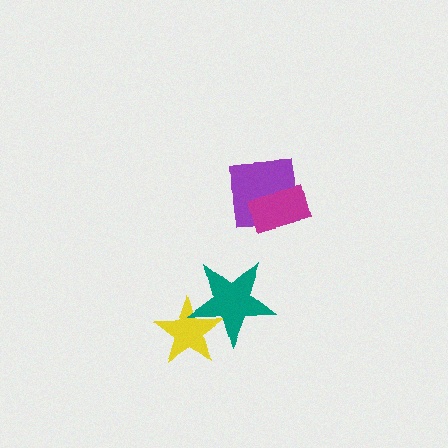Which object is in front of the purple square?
The magenta rectangle is in front of the purple square.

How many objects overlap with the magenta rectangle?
1 object overlaps with the magenta rectangle.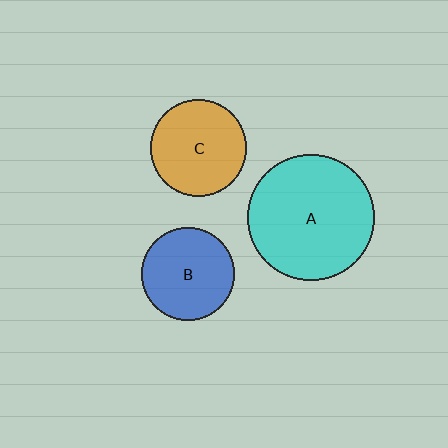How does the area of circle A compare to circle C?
Approximately 1.7 times.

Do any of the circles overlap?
No, none of the circles overlap.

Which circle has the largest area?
Circle A (cyan).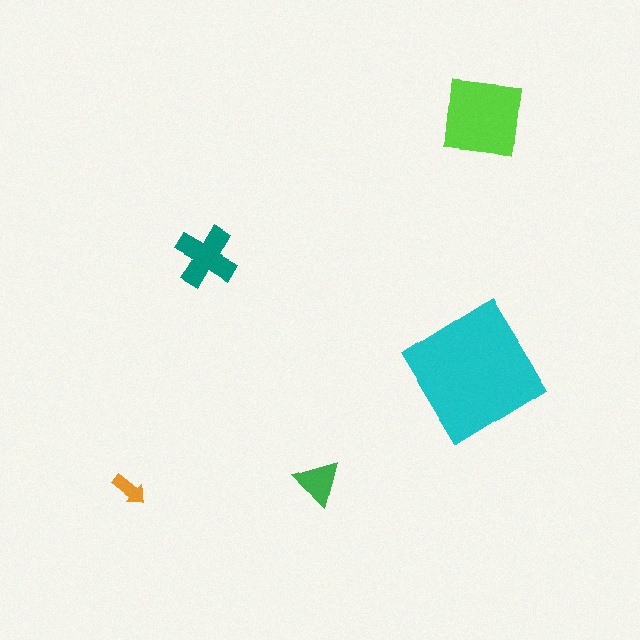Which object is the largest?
The cyan diamond.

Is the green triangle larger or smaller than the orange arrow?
Larger.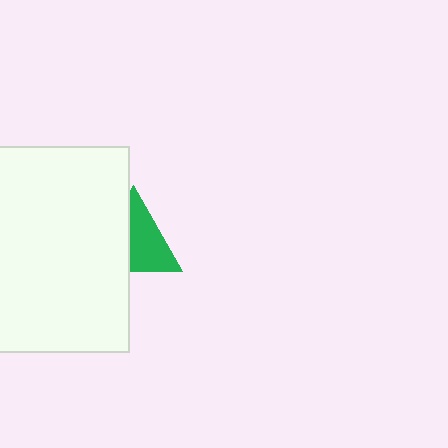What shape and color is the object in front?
The object in front is a white rectangle.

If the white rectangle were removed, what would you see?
You would see the complete green triangle.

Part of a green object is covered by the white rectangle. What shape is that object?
It is a triangle.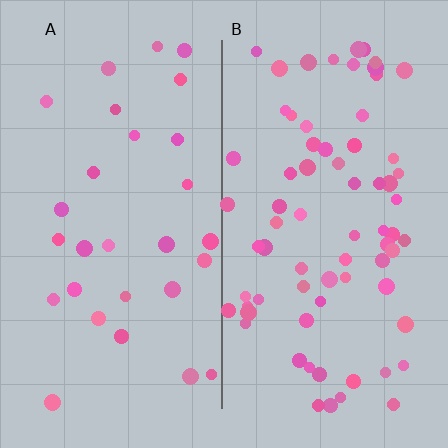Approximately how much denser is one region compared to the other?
Approximately 2.5× — region B over region A.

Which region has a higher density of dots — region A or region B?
B (the right).